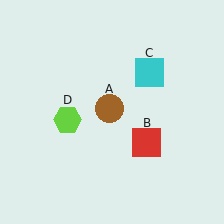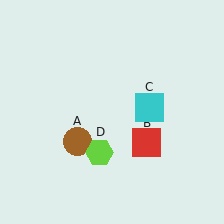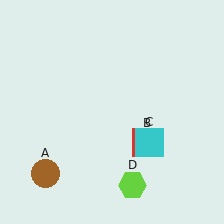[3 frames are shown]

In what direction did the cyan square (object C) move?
The cyan square (object C) moved down.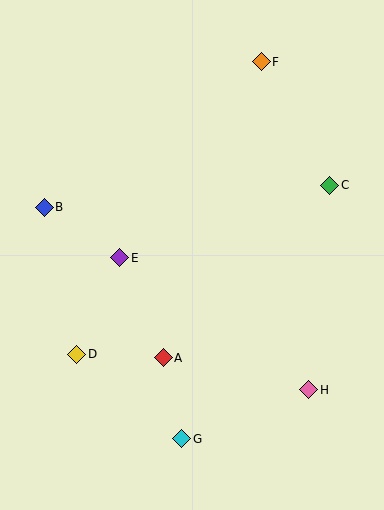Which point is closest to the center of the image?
Point E at (120, 258) is closest to the center.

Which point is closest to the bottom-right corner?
Point H is closest to the bottom-right corner.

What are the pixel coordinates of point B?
Point B is at (44, 207).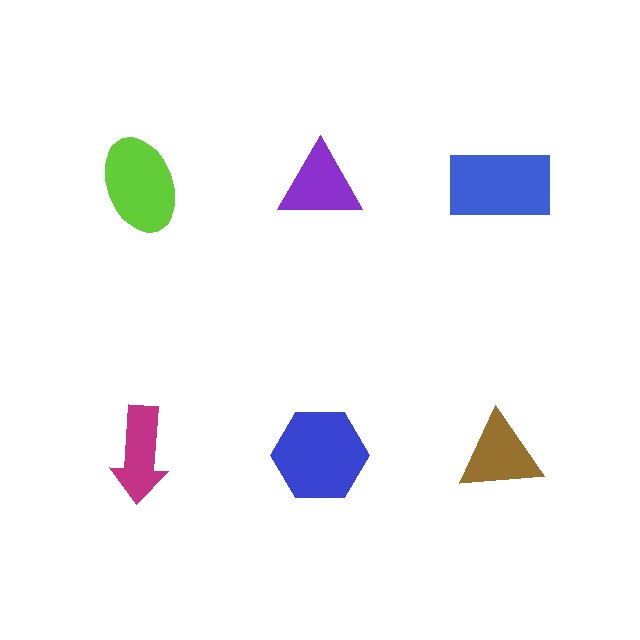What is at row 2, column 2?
A blue hexagon.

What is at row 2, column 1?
A magenta arrow.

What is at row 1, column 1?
A lime ellipse.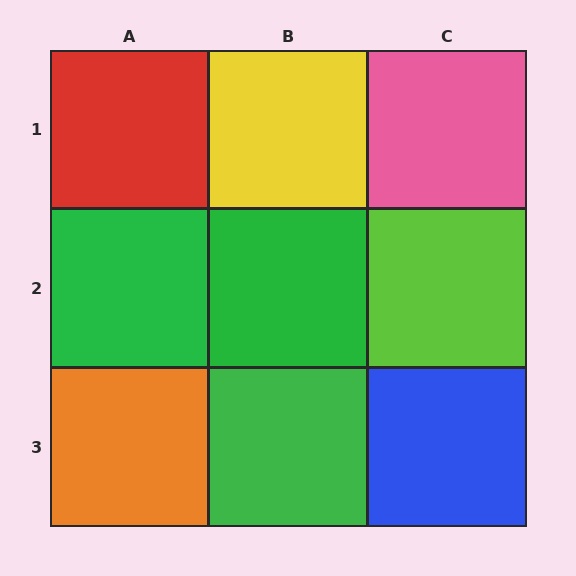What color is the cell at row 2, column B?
Green.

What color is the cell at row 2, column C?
Lime.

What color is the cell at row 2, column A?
Green.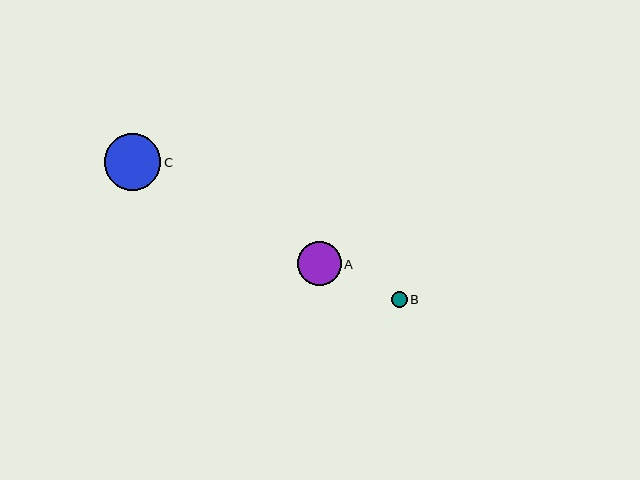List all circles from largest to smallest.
From largest to smallest: C, A, B.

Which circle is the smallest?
Circle B is the smallest with a size of approximately 15 pixels.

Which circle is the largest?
Circle C is the largest with a size of approximately 56 pixels.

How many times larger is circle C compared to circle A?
Circle C is approximately 1.3 times the size of circle A.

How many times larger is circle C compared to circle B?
Circle C is approximately 3.6 times the size of circle B.